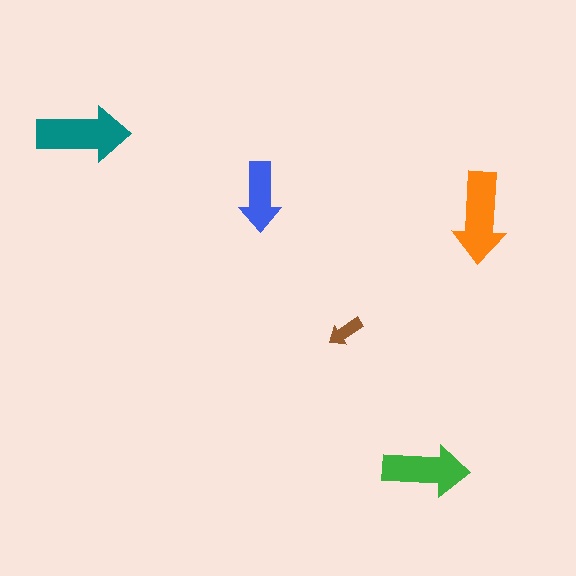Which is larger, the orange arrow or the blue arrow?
The orange one.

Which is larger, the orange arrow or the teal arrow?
The teal one.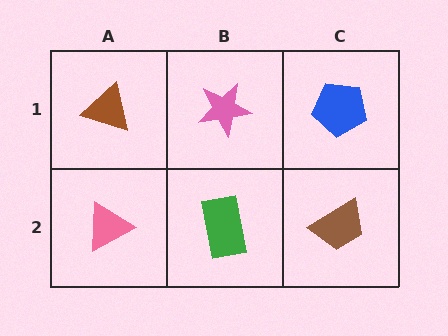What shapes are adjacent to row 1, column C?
A brown trapezoid (row 2, column C), a pink star (row 1, column B).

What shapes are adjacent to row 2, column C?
A blue pentagon (row 1, column C), a green rectangle (row 2, column B).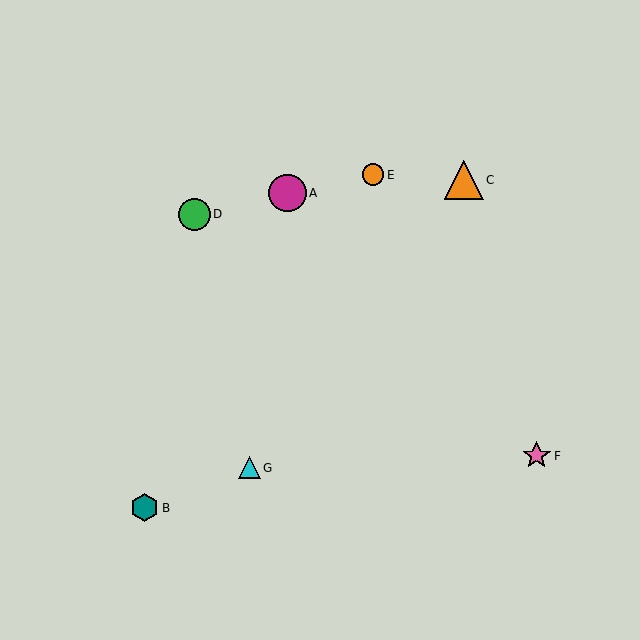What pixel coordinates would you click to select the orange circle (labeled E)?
Click at (373, 175) to select the orange circle E.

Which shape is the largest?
The orange triangle (labeled C) is the largest.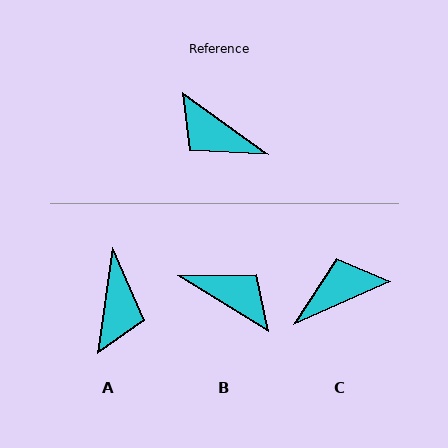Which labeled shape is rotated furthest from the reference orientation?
B, about 176 degrees away.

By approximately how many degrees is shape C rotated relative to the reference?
Approximately 120 degrees clockwise.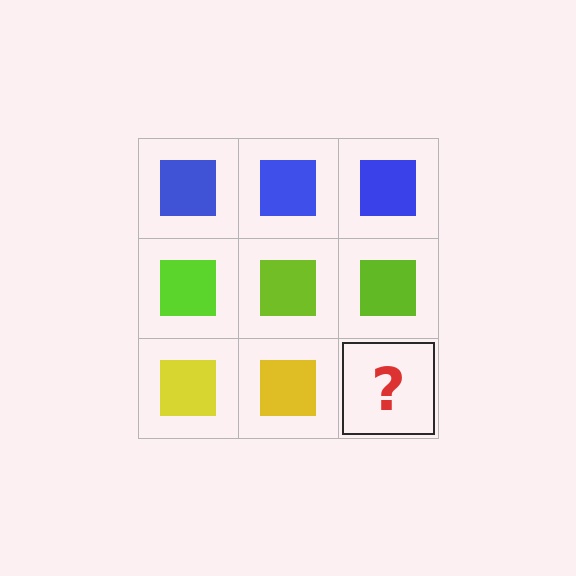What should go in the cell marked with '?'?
The missing cell should contain a yellow square.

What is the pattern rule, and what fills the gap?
The rule is that each row has a consistent color. The gap should be filled with a yellow square.